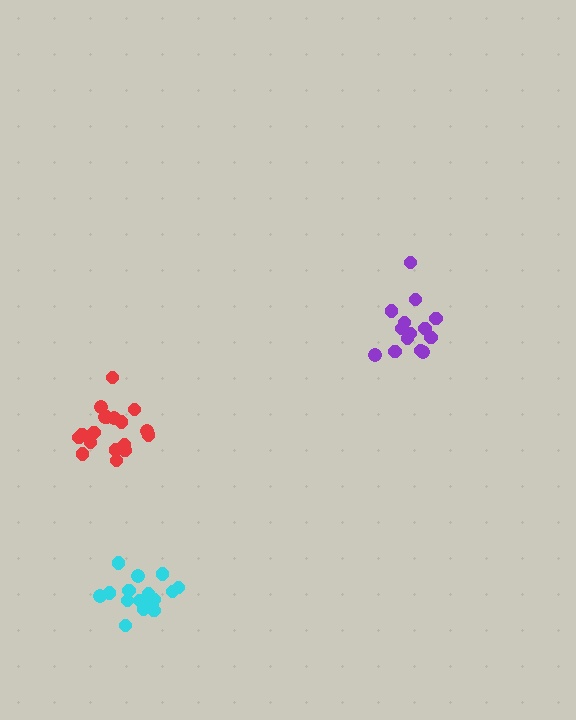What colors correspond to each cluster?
The clusters are colored: red, purple, cyan.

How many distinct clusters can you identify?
There are 3 distinct clusters.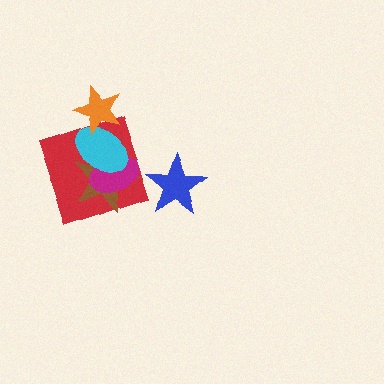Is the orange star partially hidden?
No, no other shape covers it.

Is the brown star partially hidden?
Yes, it is partially covered by another shape.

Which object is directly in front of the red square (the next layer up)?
The brown star is directly in front of the red square.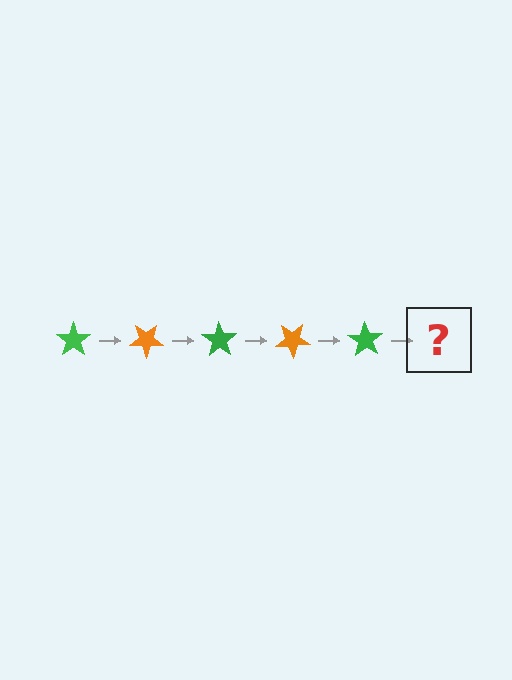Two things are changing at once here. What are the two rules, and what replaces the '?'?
The two rules are that it rotates 35 degrees each step and the color cycles through green and orange. The '?' should be an orange star, rotated 175 degrees from the start.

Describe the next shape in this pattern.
It should be an orange star, rotated 175 degrees from the start.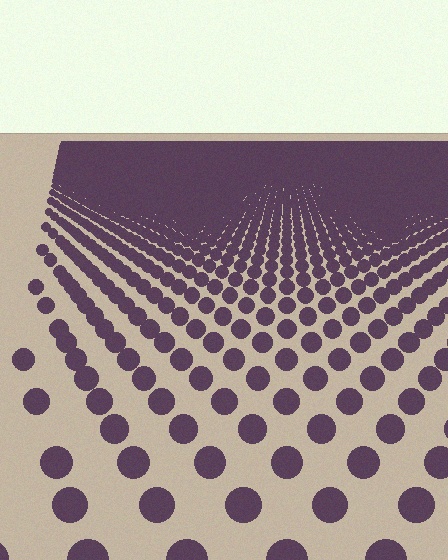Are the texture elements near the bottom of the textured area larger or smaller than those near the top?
Larger. Near the bottom, elements are closer to the viewer and appear at a bigger on-screen size.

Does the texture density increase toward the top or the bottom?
Density increases toward the top.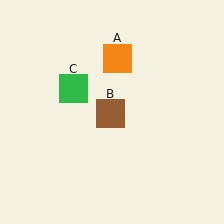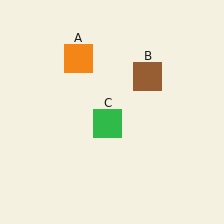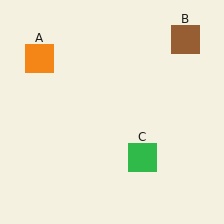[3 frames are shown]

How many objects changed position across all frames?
3 objects changed position: orange square (object A), brown square (object B), green square (object C).